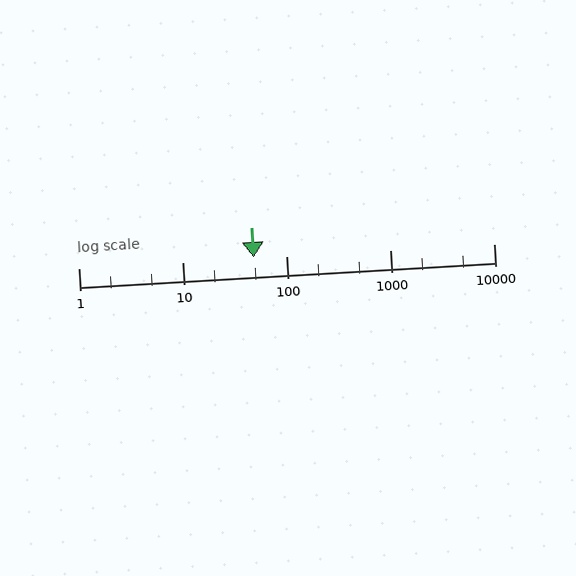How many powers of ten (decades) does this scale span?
The scale spans 4 decades, from 1 to 10000.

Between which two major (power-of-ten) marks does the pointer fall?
The pointer is between 10 and 100.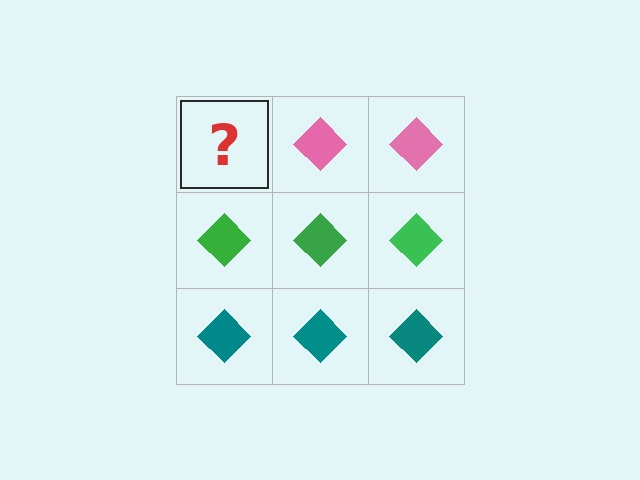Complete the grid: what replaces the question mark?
The question mark should be replaced with a pink diamond.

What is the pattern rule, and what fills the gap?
The rule is that each row has a consistent color. The gap should be filled with a pink diamond.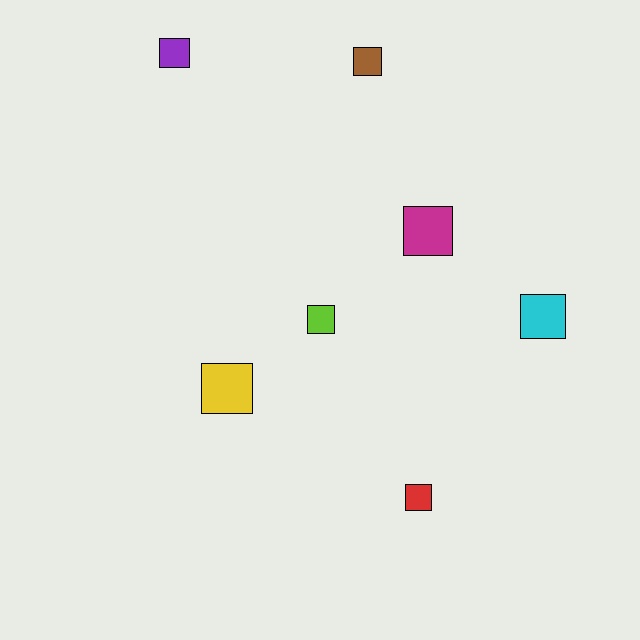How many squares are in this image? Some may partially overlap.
There are 7 squares.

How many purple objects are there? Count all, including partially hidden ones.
There is 1 purple object.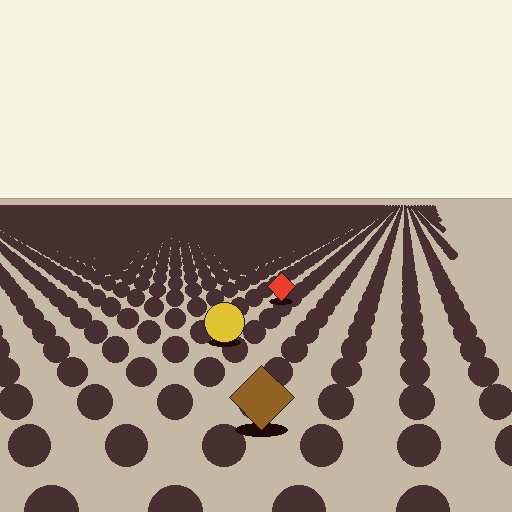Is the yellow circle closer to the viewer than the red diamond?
Yes. The yellow circle is closer — you can tell from the texture gradient: the ground texture is coarser near it.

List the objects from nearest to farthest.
From nearest to farthest: the brown diamond, the yellow circle, the red diamond.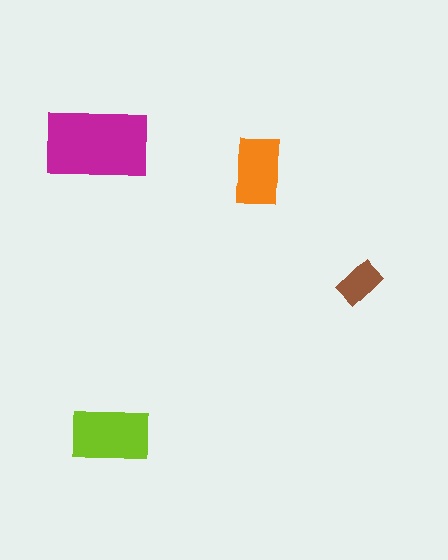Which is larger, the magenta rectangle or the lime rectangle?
The magenta one.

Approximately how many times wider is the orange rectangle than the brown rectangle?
About 1.5 times wider.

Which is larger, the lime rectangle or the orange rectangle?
The lime one.